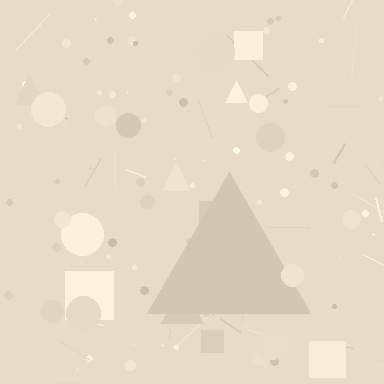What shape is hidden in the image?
A triangle is hidden in the image.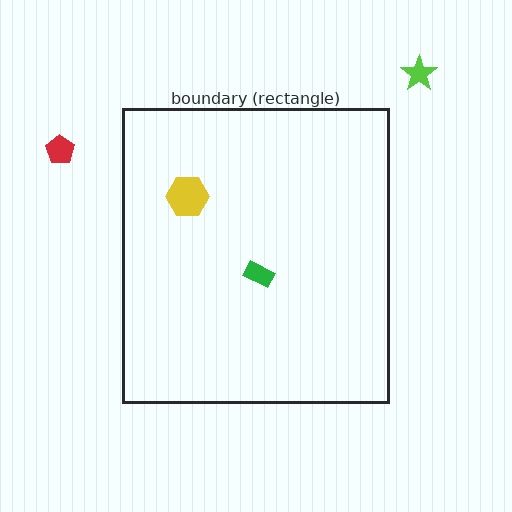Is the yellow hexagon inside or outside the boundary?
Inside.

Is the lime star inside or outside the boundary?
Outside.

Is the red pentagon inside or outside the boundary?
Outside.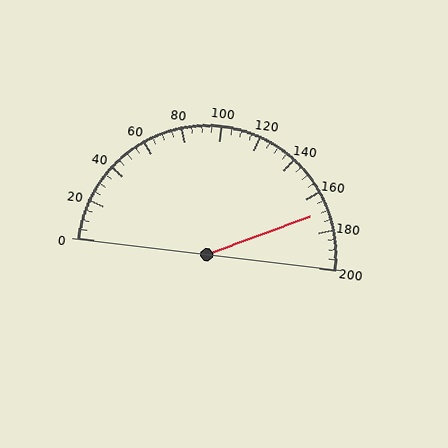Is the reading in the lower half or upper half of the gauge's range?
The reading is in the upper half of the range (0 to 200).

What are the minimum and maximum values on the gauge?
The gauge ranges from 0 to 200.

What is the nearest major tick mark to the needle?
The nearest major tick mark is 160.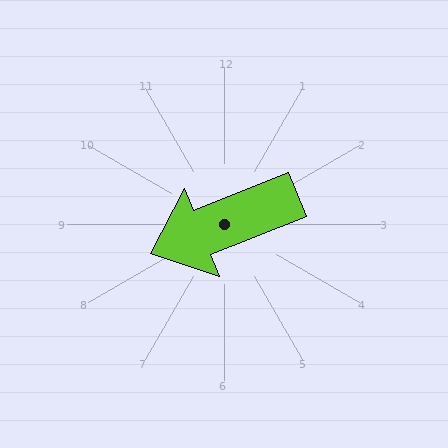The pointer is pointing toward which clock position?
Roughly 8 o'clock.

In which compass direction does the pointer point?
West.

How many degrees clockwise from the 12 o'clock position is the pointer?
Approximately 248 degrees.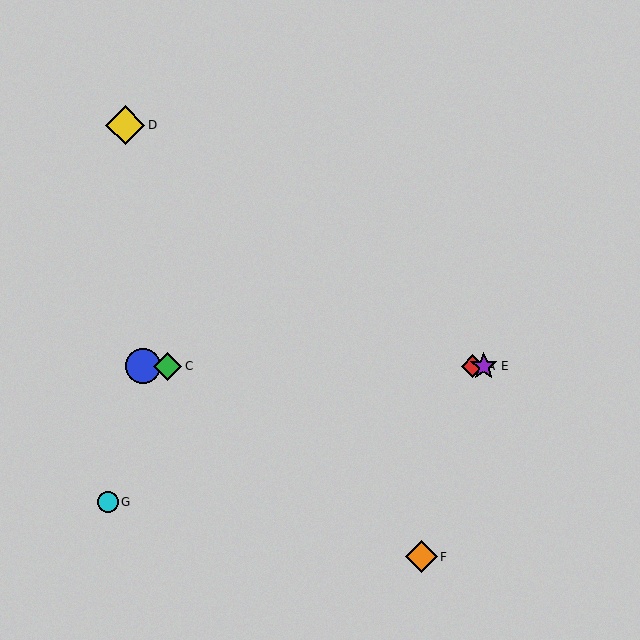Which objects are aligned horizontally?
Objects A, B, C, E are aligned horizontally.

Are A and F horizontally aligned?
No, A is at y≈366 and F is at y≈557.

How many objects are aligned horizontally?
4 objects (A, B, C, E) are aligned horizontally.